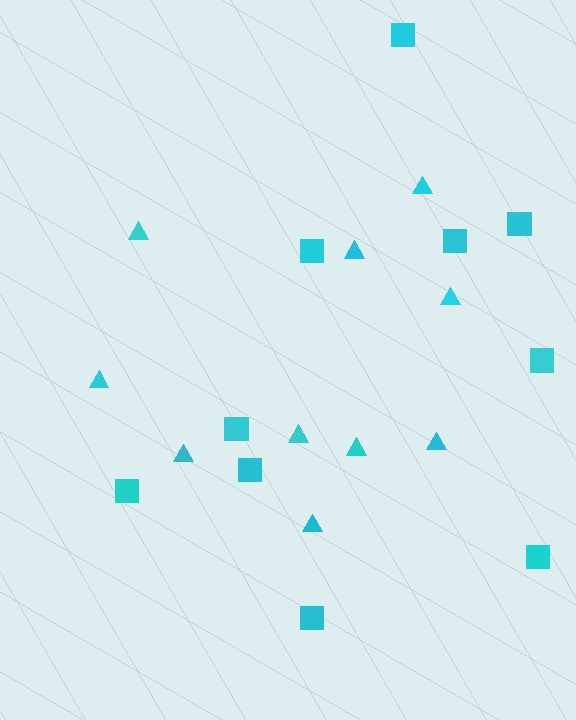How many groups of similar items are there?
There are 2 groups: one group of triangles (10) and one group of squares (10).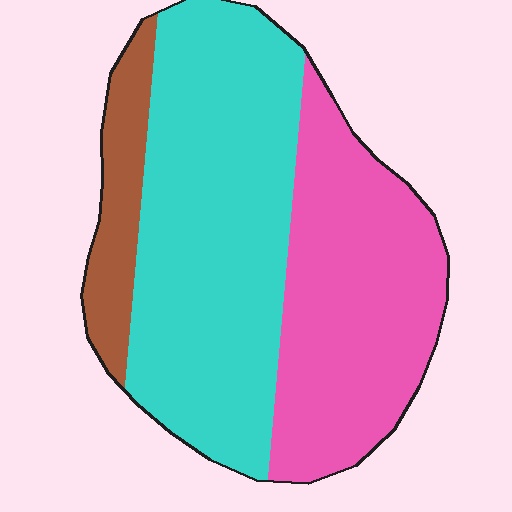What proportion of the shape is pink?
Pink covers about 35% of the shape.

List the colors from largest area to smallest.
From largest to smallest: cyan, pink, brown.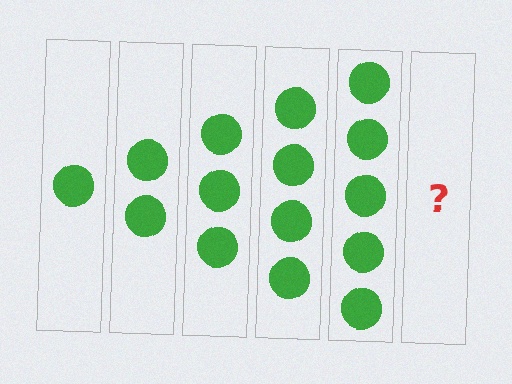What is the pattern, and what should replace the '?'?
The pattern is that each step adds one more circle. The '?' should be 6 circles.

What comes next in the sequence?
The next element should be 6 circles.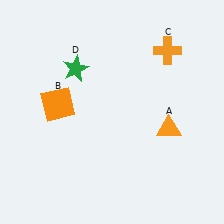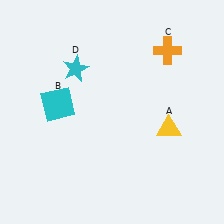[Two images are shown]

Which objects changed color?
A changed from orange to yellow. B changed from orange to cyan. D changed from green to cyan.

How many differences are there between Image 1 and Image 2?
There are 3 differences between the two images.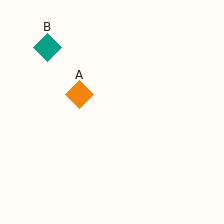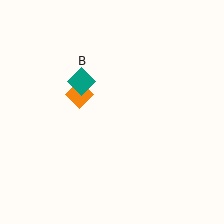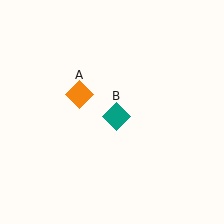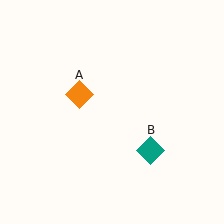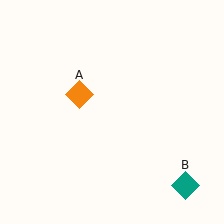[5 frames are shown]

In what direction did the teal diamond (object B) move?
The teal diamond (object B) moved down and to the right.